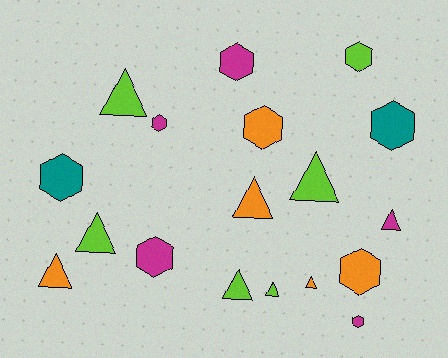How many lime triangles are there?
There are 5 lime triangles.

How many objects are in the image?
There are 18 objects.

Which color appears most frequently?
Lime, with 6 objects.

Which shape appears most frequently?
Hexagon, with 9 objects.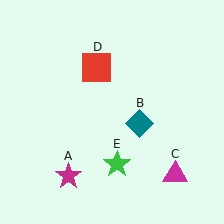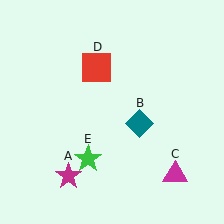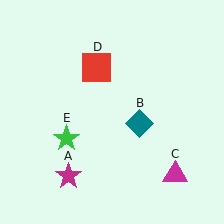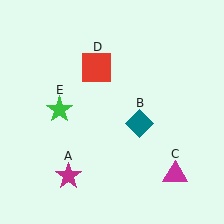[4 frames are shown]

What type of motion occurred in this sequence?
The green star (object E) rotated clockwise around the center of the scene.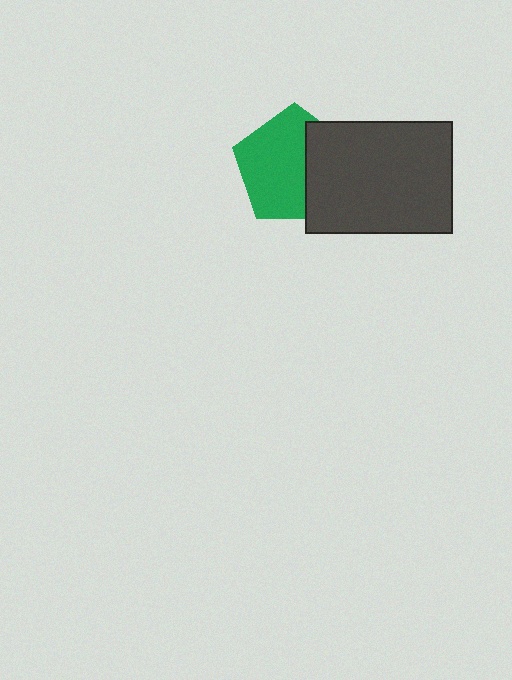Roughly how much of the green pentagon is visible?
About half of it is visible (roughly 64%).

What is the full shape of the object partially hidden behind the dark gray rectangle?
The partially hidden object is a green pentagon.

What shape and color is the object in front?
The object in front is a dark gray rectangle.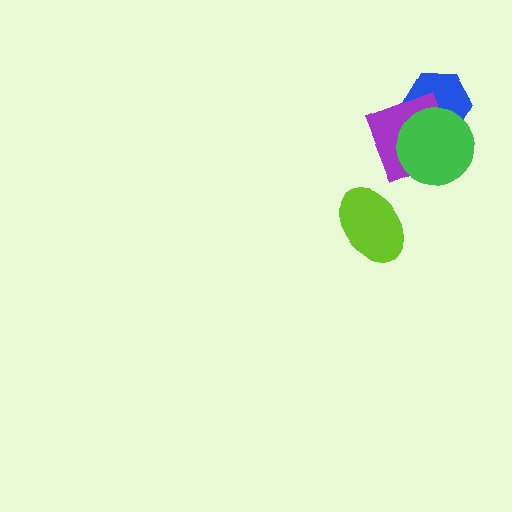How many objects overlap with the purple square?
2 objects overlap with the purple square.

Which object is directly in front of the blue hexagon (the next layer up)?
The purple square is directly in front of the blue hexagon.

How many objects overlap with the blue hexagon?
2 objects overlap with the blue hexagon.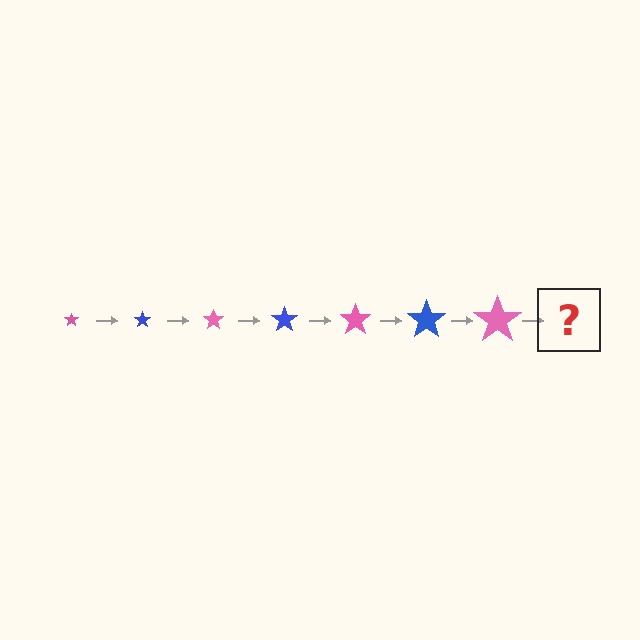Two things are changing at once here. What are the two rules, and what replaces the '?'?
The two rules are that the star grows larger each step and the color cycles through pink and blue. The '?' should be a blue star, larger than the previous one.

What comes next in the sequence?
The next element should be a blue star, larger than the previous one.